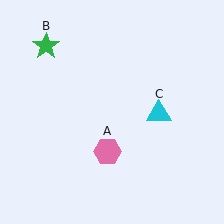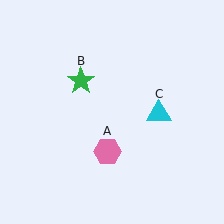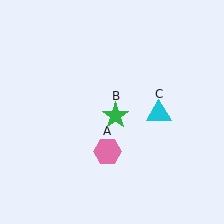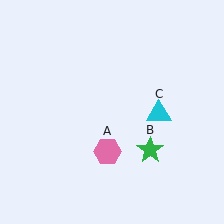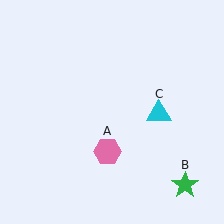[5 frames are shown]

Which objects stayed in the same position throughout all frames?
Pink hexagon (object A) and cyan triangle (object C) remained stationary.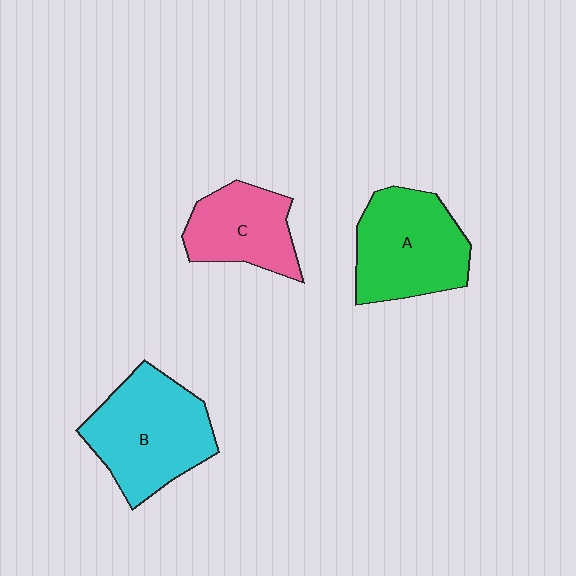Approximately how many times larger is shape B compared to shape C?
Approximately 1.5 times.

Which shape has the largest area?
Shape B (cyan).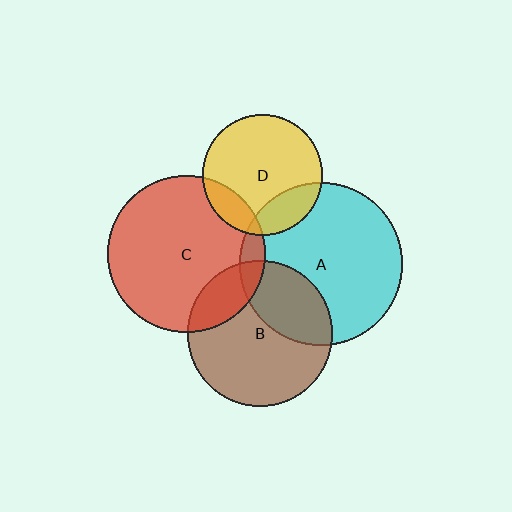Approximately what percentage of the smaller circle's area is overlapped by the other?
Approximately 20%.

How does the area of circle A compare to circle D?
Approximately 1.8 times.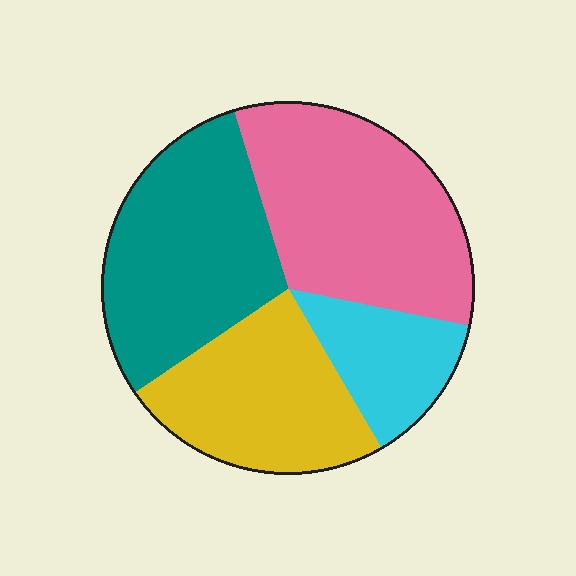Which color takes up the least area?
Cyan, at roughly 15%.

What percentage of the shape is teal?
Teal takes up between a sixth and a third of the shape.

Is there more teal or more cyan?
Teal.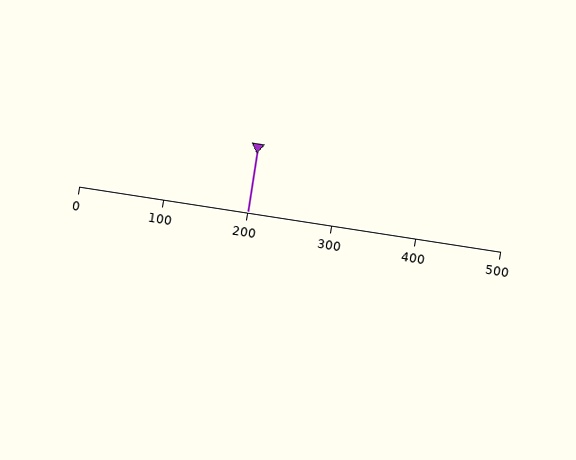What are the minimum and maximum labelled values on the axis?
The axis runs from 0 to 500.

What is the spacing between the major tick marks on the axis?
The major ticks are spaced 100 apart.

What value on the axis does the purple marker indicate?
The marker indicates approximately 200.